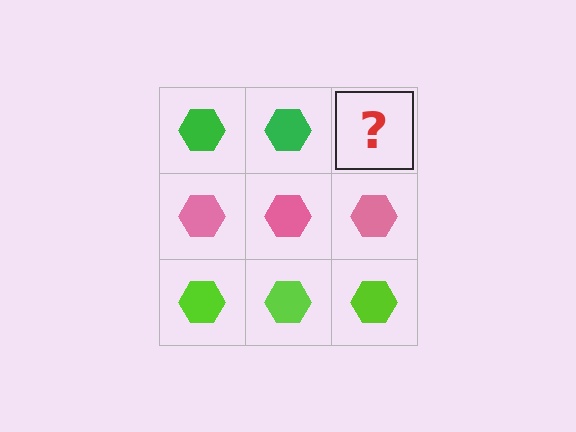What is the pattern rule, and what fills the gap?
The rule is that each row has a consistent color. The gap should be filled with a green hexagon.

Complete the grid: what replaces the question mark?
The question mark should be replaced with a green hexagon.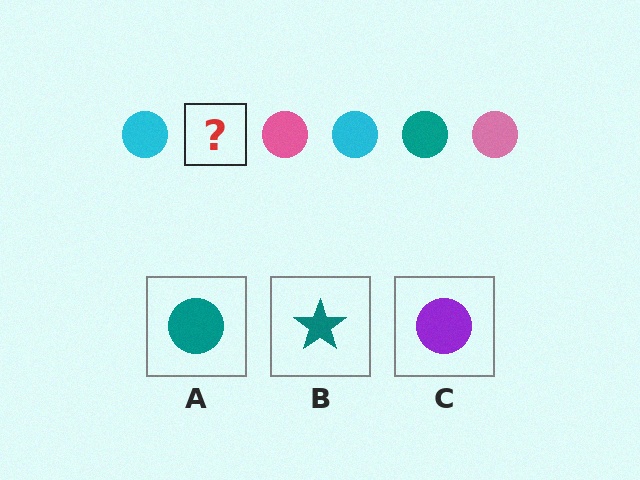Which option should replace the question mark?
Option A.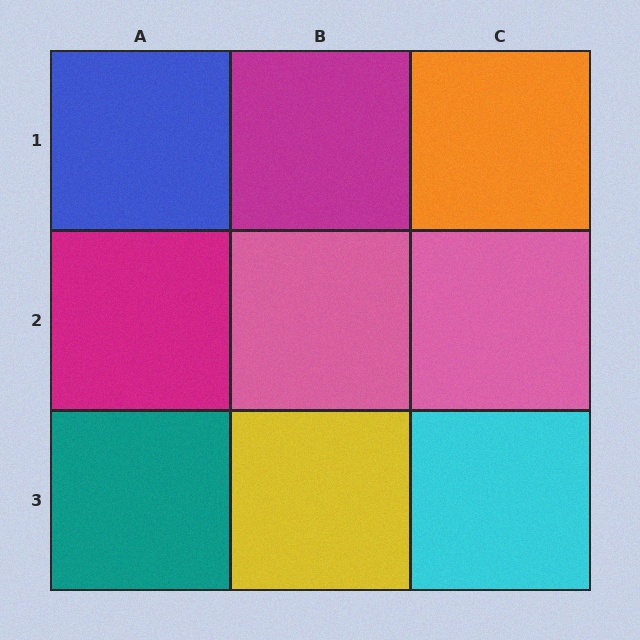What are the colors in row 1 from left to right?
Blue, magenta, orange.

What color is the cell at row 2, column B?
Pink.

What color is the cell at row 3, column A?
Teal.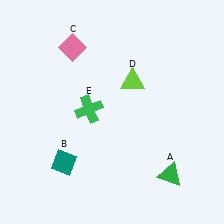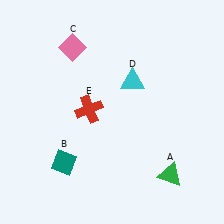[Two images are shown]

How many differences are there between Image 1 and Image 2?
There are 2 differences between the two images.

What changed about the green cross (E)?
In Image 1, E is green. In Image 2, it changed to red.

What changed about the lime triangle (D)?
In Image 1, D is lime. In Image 2, it changed to cyan.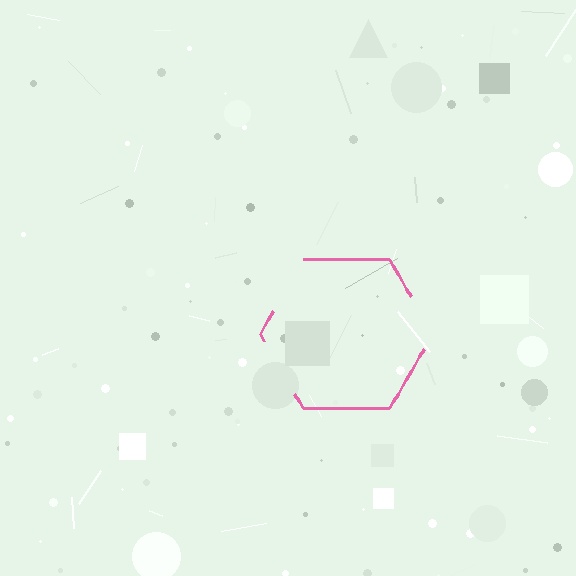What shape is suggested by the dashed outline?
The dashed outline suggests a hexagon.